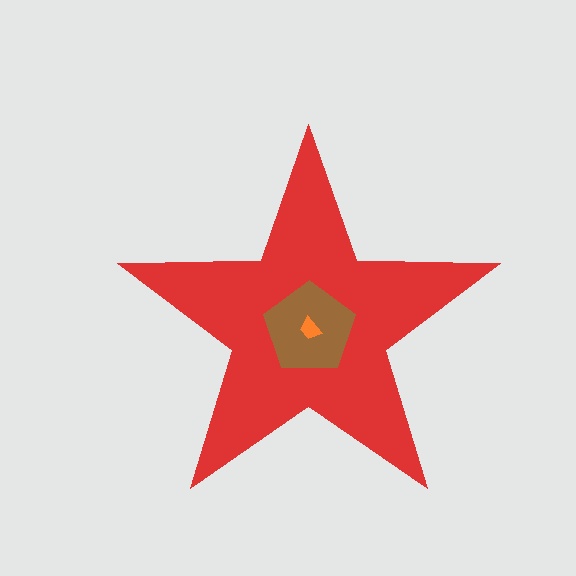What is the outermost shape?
The red star.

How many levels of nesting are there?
3.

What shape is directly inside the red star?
The brown pentagon.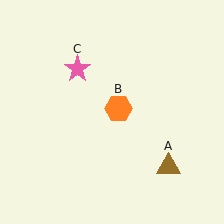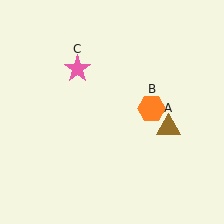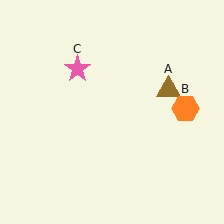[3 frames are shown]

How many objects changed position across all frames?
2 objects changed position: brown triangle (object A), orange hexagon (object B).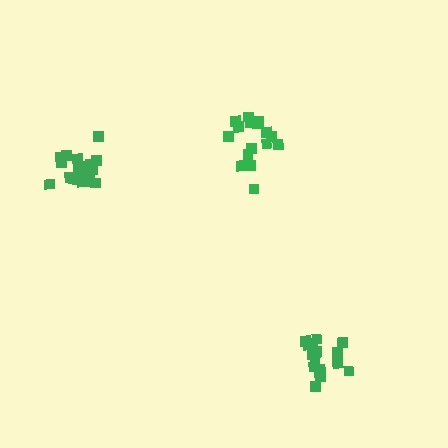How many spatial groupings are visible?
There are 3 spatial groupings.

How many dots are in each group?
Group 1: 20 dots, Group 2: 17 dots, Group 3: 17 dots (54 total).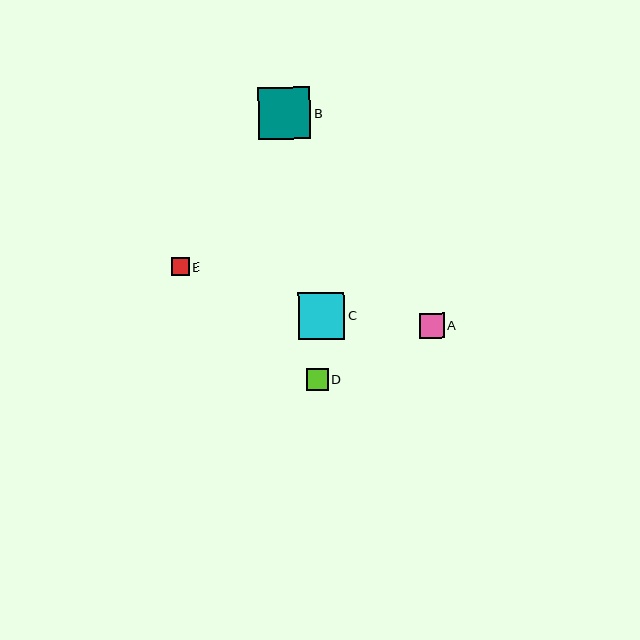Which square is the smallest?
Square E is the smallest with a size of approximately 18 pixels.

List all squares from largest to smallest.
From largest to smallest: B, C, A, D, E.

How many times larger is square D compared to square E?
Square D is approximately 1.2 times the size of square E.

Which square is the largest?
Square B is the largest with a size of approximately 52 pixels.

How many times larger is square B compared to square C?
Square B is approximately 1.1 times the size of square C.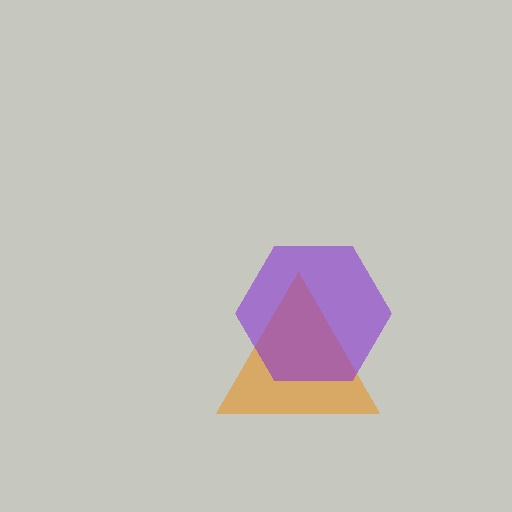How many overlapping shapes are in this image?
There are 2 overlapping shapes in the image.